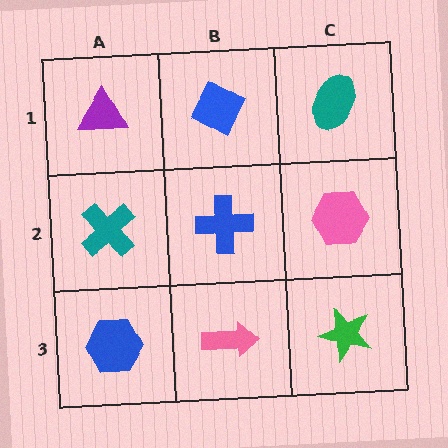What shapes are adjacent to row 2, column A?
A purple triangle (row 1, column A), a blue hexagon (row 3, column A), a blue cross (row 2, column B).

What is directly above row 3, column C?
A pink hexagon.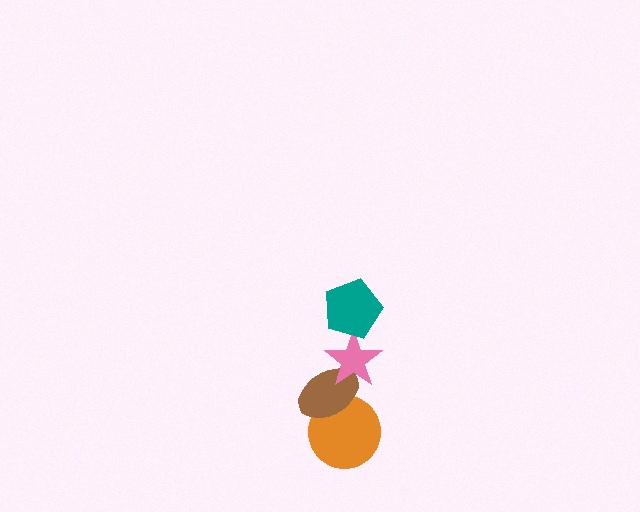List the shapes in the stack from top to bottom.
From top to bottom: the teal pentagon, the pink star, the brown ellipse, the orange circle.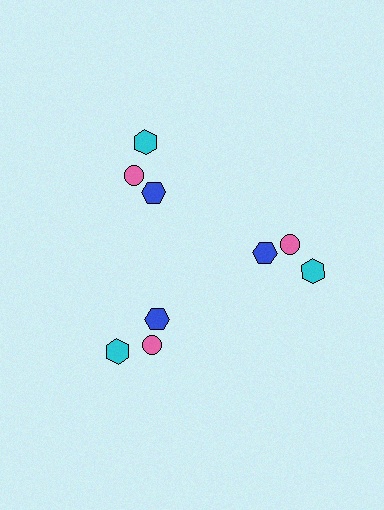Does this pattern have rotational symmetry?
Yes, this pattern has 3-fold rotational symmetry. It looks the same after rotating 120 degrees around the center.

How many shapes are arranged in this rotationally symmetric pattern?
There are 9 shapes, arranged in 3 groups of 3.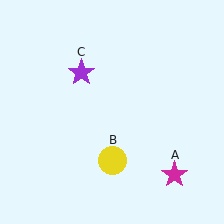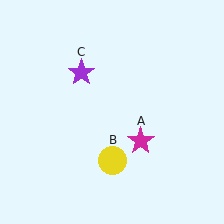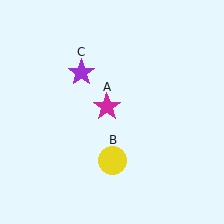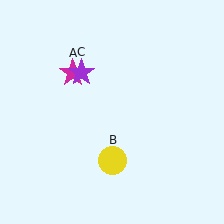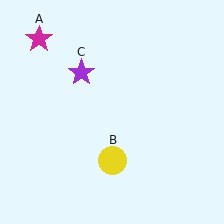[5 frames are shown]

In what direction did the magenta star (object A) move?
The magenta star (object A) moved up and to the left.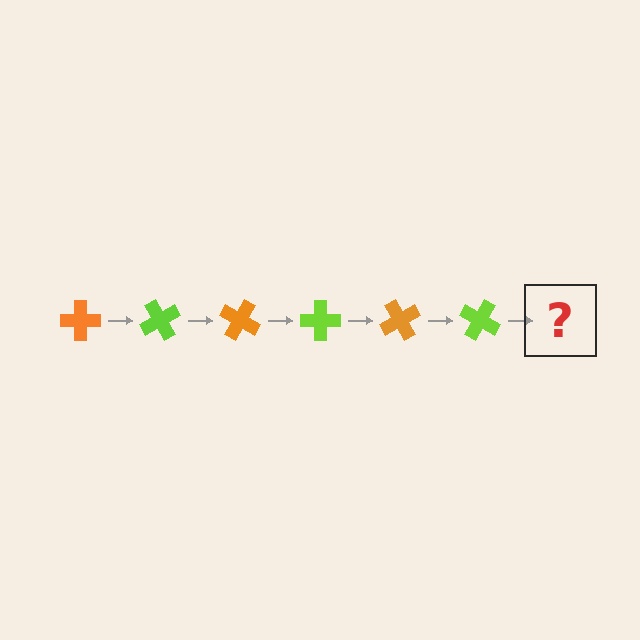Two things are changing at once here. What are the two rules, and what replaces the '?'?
The two rules are that it rotates 60 degrees each step and the color cycles through orange and lime. The '?' should be an orange cross, rotated 360 degrees from the start.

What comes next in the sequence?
The next element should be an orange cross, rotated 360 degrees from the start.